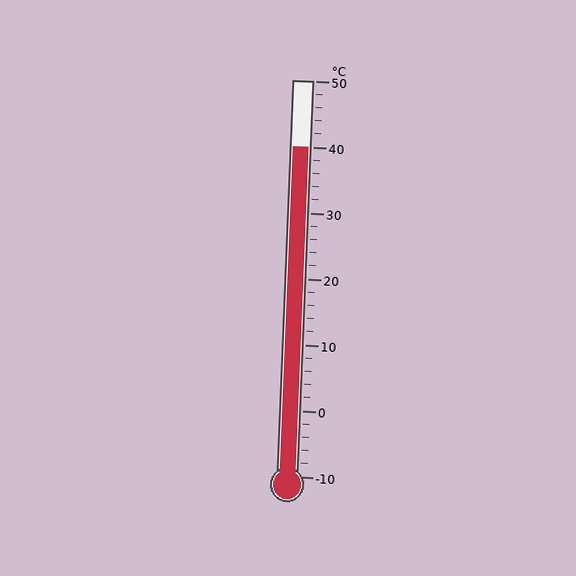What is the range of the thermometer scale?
The thermometer scale ranges from -10°C to 50°C.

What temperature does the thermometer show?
The thermometer shows approximately 40°C.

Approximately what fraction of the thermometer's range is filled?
The thermometer is filled to approximately 85% of its range.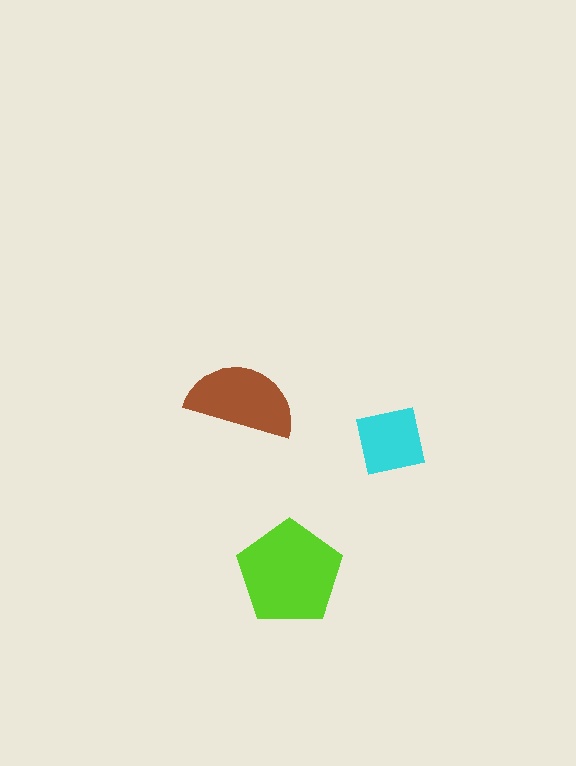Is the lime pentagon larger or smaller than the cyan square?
Larger.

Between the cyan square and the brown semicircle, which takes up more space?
The brown semicircle.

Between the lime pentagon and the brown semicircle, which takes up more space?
The lime pentagon.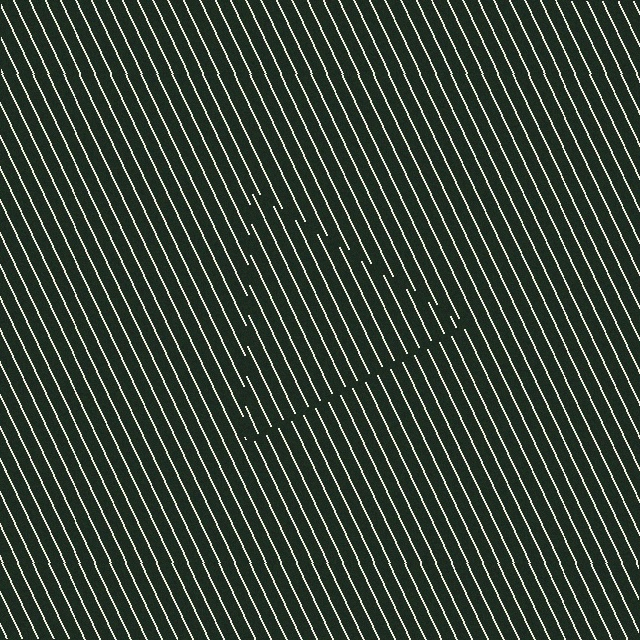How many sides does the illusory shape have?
3 sides — the line-ends trace a triangle.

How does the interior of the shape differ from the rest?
The interior of the shape contains the same grating, shifted by half a period — the contour is defined by the phase discontinuity where line-ends from the inner and outer gratings abut.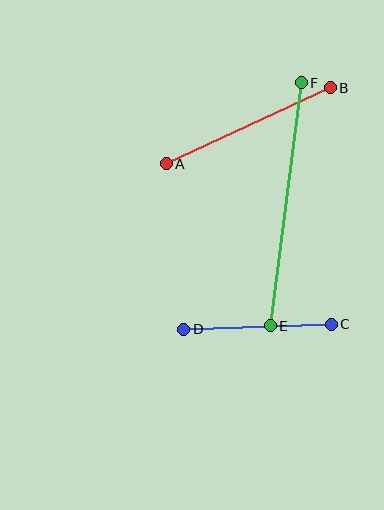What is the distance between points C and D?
The distance is approximately 148 pixels.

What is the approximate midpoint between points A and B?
The midpoint is at approximately (248, 126) pixels.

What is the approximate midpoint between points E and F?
The midpoint is at approximately (286, 204) pixels.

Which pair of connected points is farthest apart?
Points E and F are farthest apart.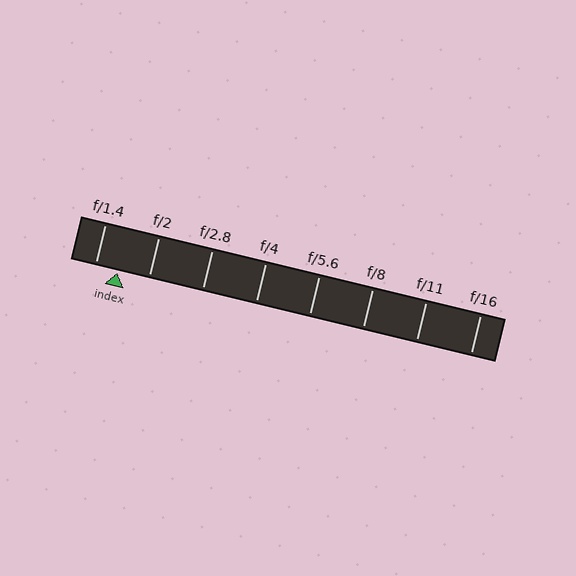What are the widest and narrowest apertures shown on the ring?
The widest aperture shown is f/1.4 and the narrowest is f/16.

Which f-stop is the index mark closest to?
The index mark is closest to f/1.4.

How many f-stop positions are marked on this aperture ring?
There are 8 f-stop positions marked.